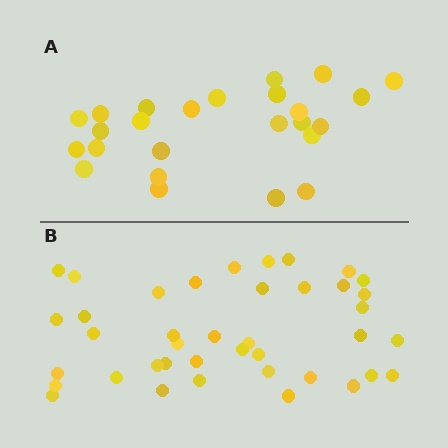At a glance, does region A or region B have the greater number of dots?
Region B (the bottom region) has more dots.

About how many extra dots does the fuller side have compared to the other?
Region B has approximately 15 more dots than region A.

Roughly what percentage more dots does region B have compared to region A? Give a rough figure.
About 60% more.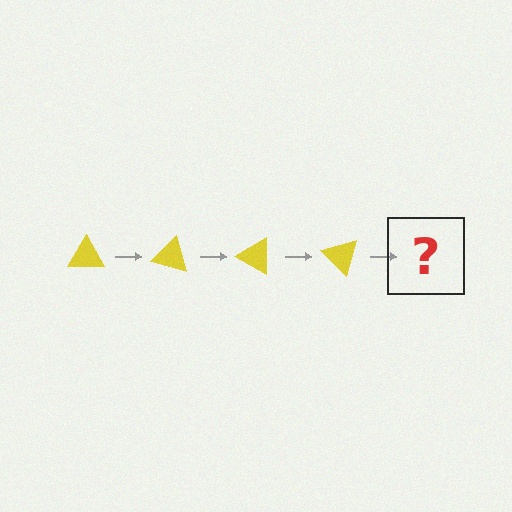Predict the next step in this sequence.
The next step is a yellow triangle rotated 60 degrees.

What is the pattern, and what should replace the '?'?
The pattern is that the triangle rotates 15 degrees each step. The '?' should be a yellow triangle rotated 60 degrees.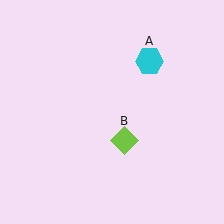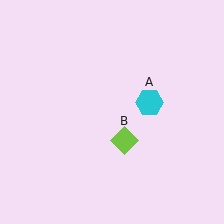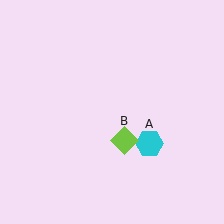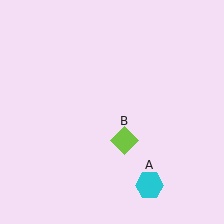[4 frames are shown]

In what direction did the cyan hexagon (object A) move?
The cyan hexagon (object A) moved down.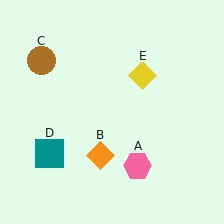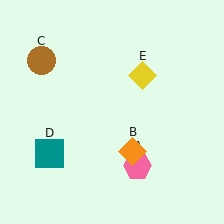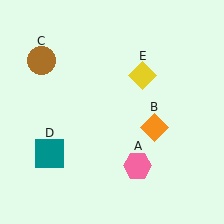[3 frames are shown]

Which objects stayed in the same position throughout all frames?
Pink hexagon (object A) and brown circle (object C) and teal square (object D) and yellow diamond (object E) remained stationary.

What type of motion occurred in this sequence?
The orange diamond (object B) rotated counterclockwise around the center of the scene.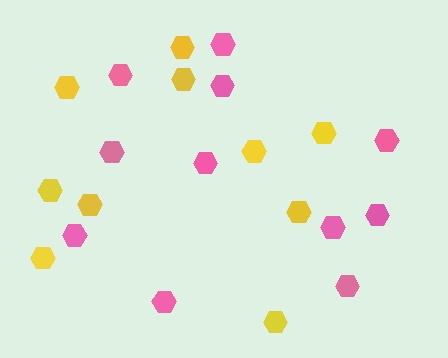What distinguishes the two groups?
There are 2 groups: one group of pink hexagons (11) and one group of yellow hexagons (10).